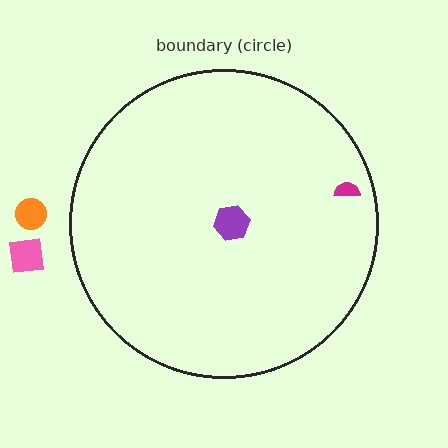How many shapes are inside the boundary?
2 inside, 2 outside.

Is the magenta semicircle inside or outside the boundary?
Inside.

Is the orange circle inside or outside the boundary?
Outside.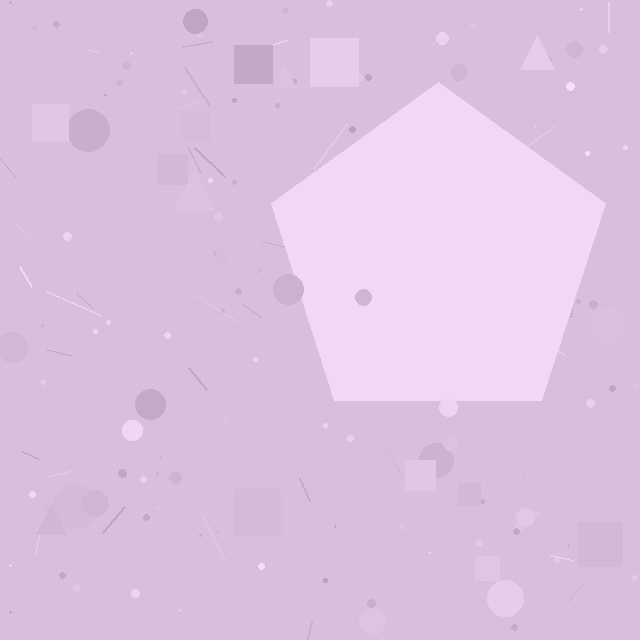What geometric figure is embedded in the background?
A pentagon is embedded in the background.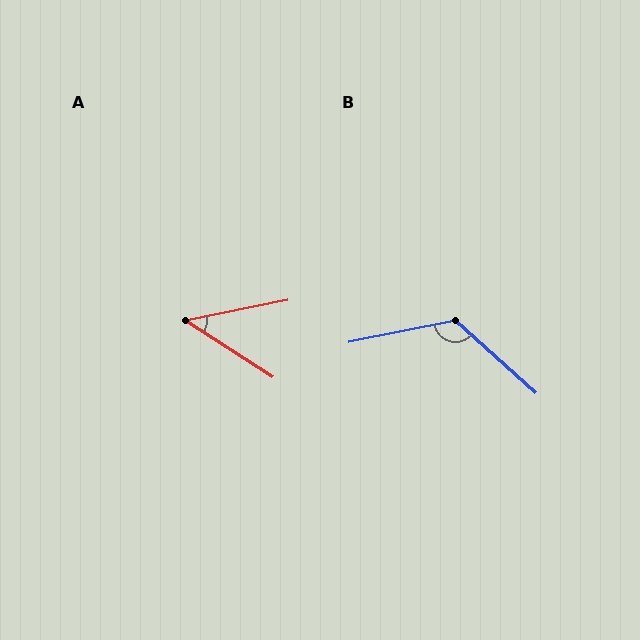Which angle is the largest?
B, at approximately 127 degrees.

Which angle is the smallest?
A, at approximately 44 degrees.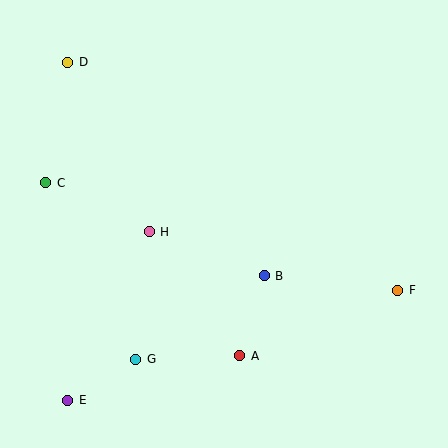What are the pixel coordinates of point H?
Point H is at (149, 232).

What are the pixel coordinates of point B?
Point B is at (264, 276).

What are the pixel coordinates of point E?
Point E is at (68, 400).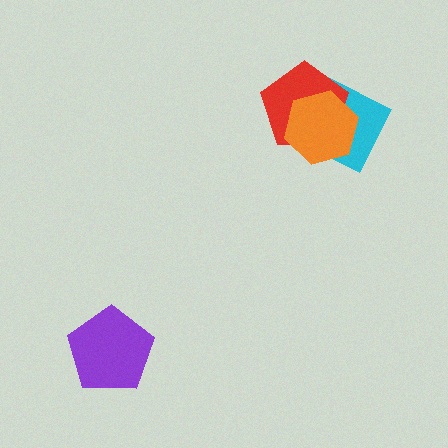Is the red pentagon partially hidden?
Yes, it is partially covered by another shape.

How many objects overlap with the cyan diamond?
2 objects overlap with the cyan diamond.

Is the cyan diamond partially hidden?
Yes, it is partially covered by another shape.